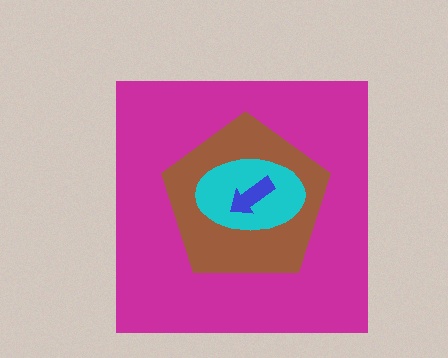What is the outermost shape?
The magenta square.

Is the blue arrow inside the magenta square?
Yes.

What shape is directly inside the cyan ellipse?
The blue arrow.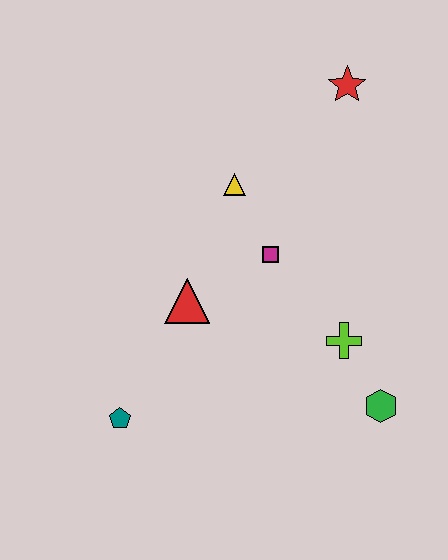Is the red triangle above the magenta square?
No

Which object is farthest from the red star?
The teal pentagon is farthest from the red star.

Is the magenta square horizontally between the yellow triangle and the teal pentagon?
No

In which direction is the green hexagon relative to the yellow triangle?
The green hexagon is below the yellow triangle.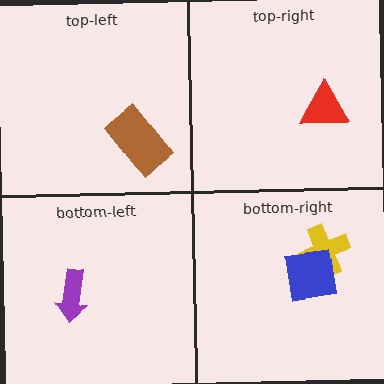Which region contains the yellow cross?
The bottom-right region.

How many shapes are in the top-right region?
1.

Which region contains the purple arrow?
The bottom-left region.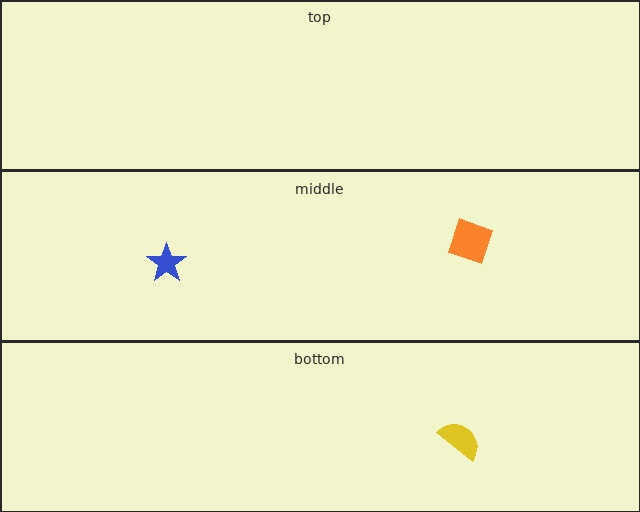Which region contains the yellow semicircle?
The bottom region.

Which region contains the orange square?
The middle region.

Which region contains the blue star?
The middle region.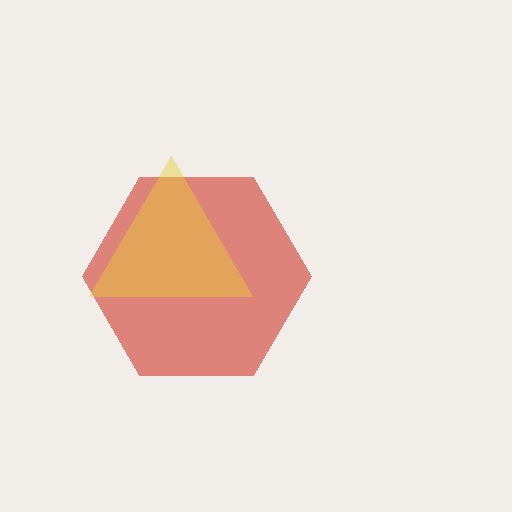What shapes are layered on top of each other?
The layered shapes are: a red hexagon, a yellow triangle.